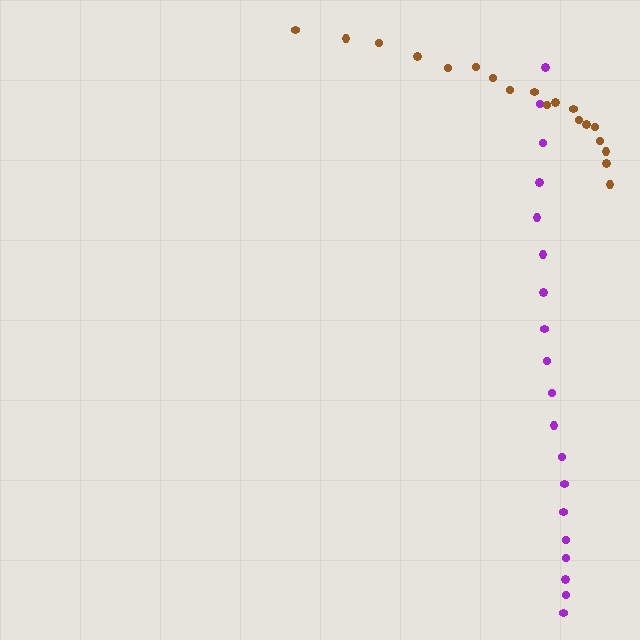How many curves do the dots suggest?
There are 2 distinct paths.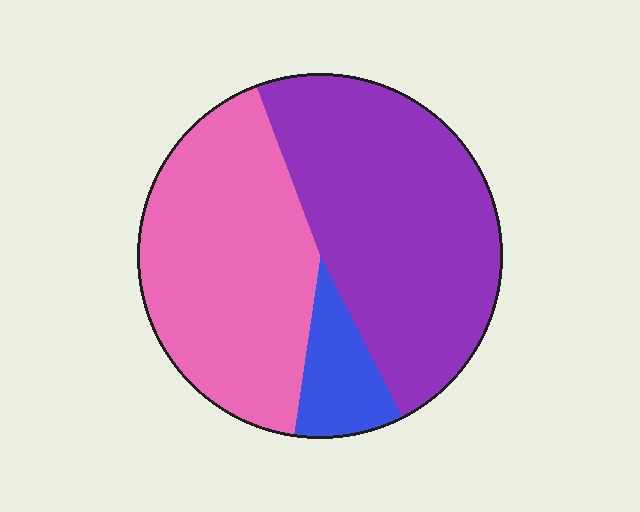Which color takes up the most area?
Purple, at roughly 50%.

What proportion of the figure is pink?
Pink covers roughly 40% of the figure.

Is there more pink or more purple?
Purple.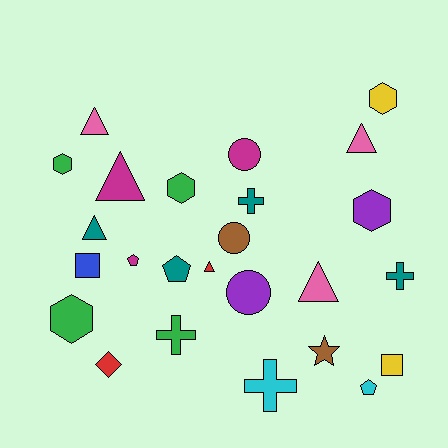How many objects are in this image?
There are 25 objects.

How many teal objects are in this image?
There are 4 teal objects.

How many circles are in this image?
There are 3 circles.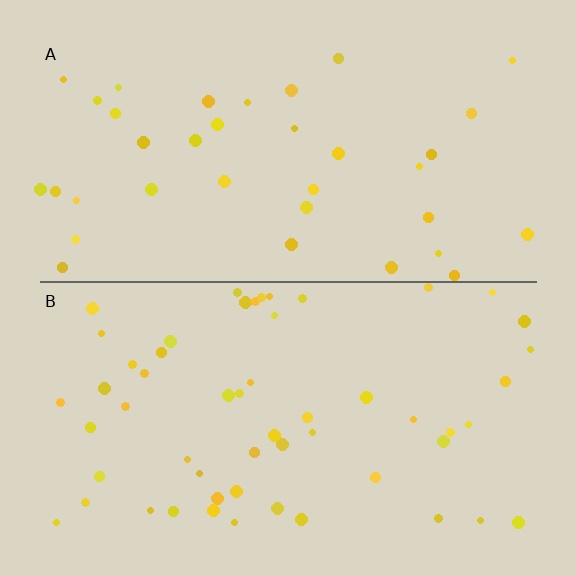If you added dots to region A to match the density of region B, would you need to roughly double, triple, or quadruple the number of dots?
Approximately double.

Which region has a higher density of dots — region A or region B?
B (the bottom).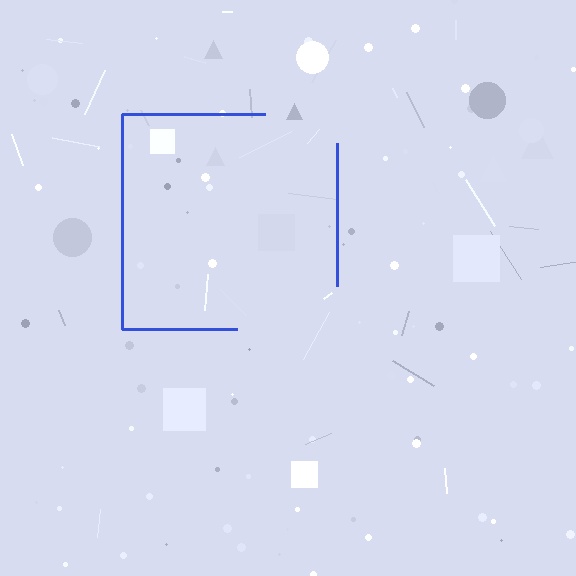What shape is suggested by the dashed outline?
The dashed outline suggests a square.